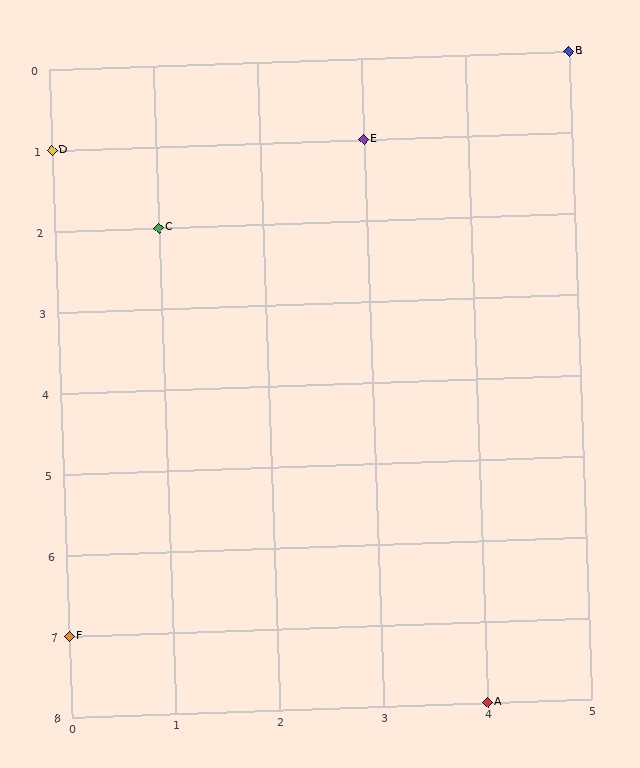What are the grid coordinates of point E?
Point E is at grid coordinates (3, 1).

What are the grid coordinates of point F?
Point F is at grid coordinates (0, 7).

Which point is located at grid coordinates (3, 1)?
Point E is at (3, 1).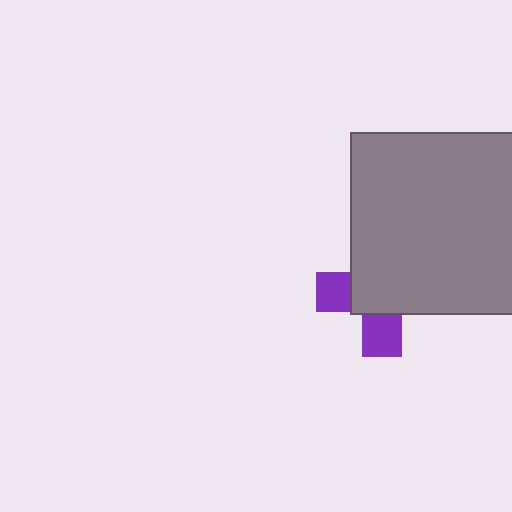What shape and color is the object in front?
The object in front is a gray square.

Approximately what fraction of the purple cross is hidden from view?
Roughly 66% of the purple cross is hidden behind the gray square.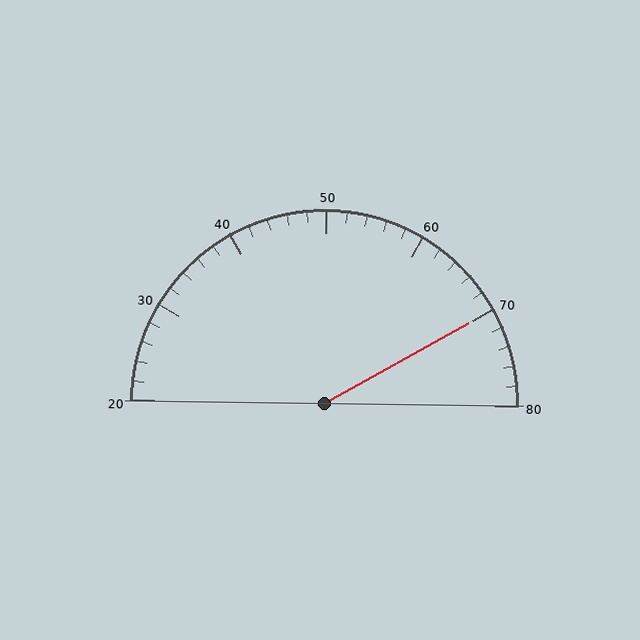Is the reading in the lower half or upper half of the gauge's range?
The reading is in the upper half of the range (20 to 80).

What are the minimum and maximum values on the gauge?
The gauge ranges from 20 to 80.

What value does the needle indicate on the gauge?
The needle indicates approximately 70.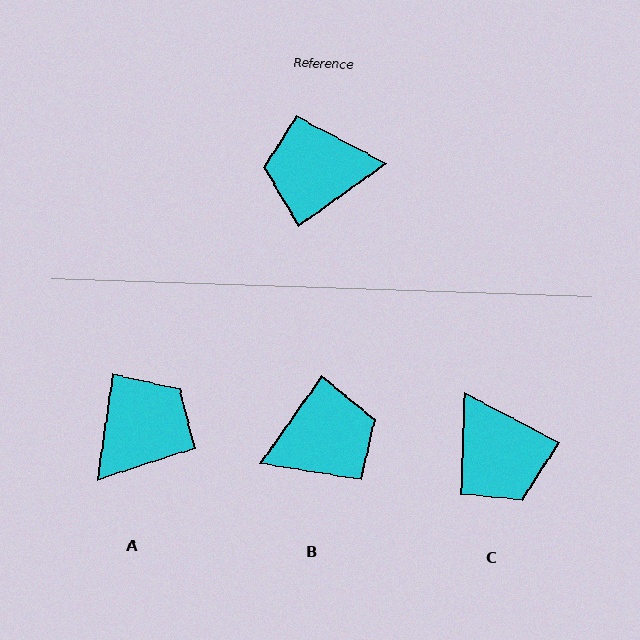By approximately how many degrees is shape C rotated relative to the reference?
Approximately 116 degrees counter-clockwise.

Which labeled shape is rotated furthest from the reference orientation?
B, about 161 degrees away.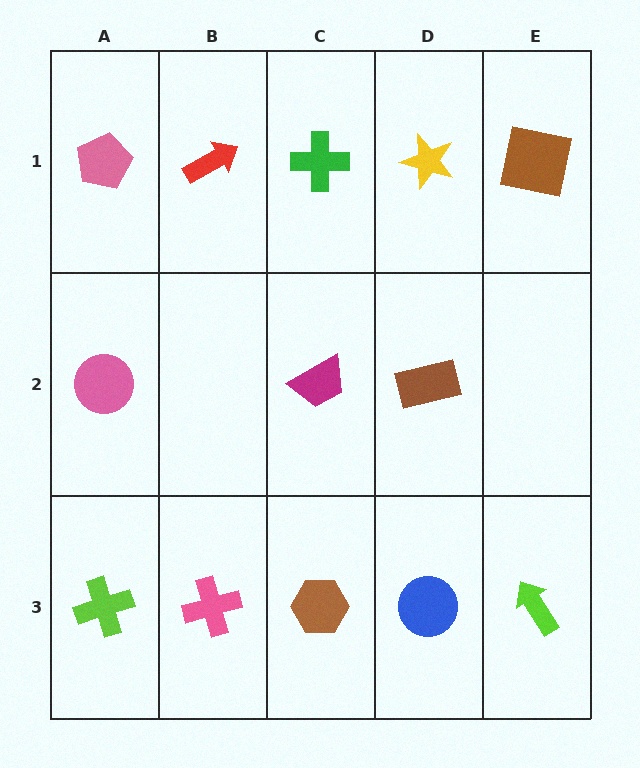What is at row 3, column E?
A lime arrow.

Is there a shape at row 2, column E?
No, that cell is empty.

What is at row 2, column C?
A magenta trapezoid.